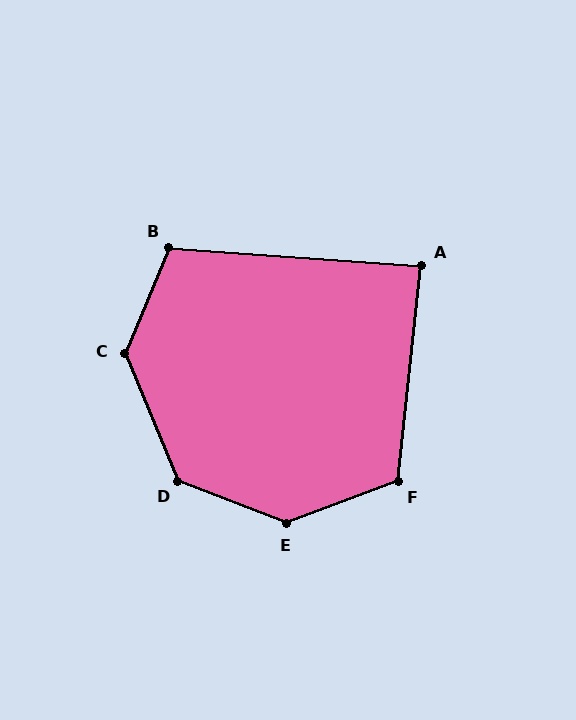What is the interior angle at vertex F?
Approximately 117 degrees (obtuse).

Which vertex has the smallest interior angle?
A, at approximately 88 degrees.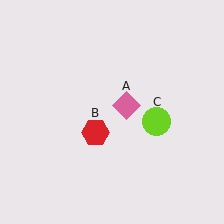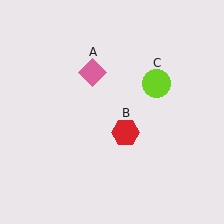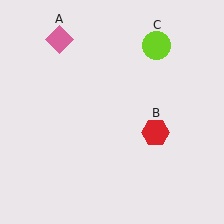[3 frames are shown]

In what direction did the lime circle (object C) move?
The lime circle (object C) moved up.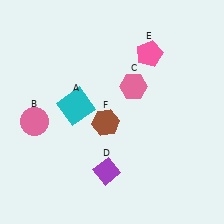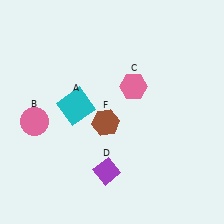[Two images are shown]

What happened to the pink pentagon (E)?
The pink pentagon (E) was removed in Image 2. It was in the top-right area of Image 1.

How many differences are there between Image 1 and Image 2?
There is 1 difference between the two images.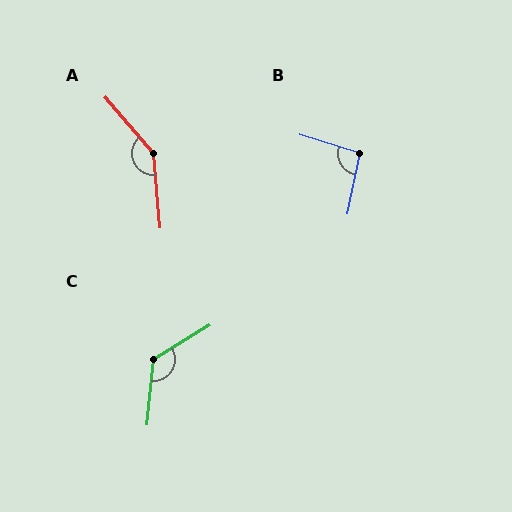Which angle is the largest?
A, at approximately 144 degrees.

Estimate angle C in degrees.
Approximately 127 degrees.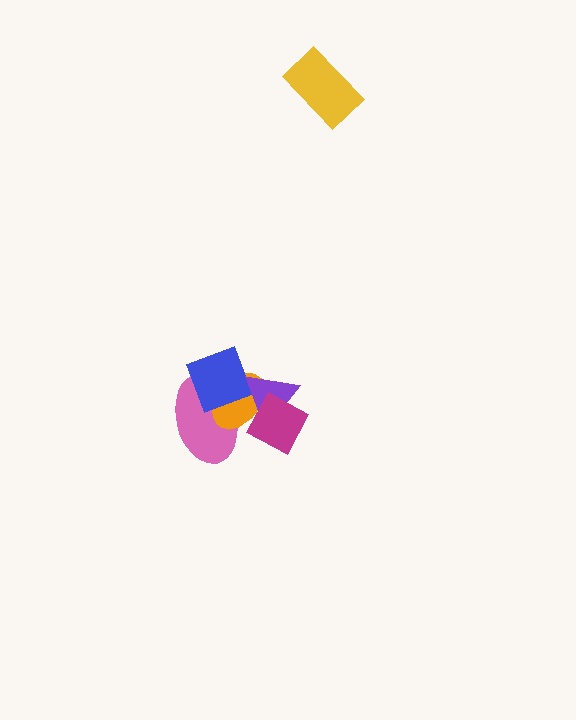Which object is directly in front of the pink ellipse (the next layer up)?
The orange ellipse is directly in front of the pink ellipse.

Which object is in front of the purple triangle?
The magenta diamond is in front of the purple triangle.